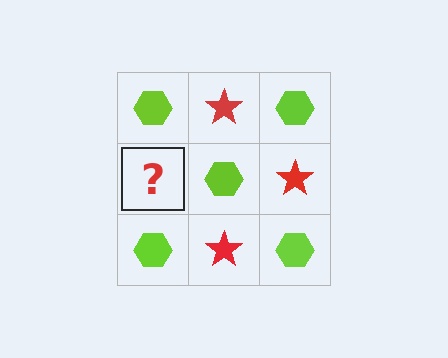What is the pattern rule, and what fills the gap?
The rule is that it alternates lime hexagon and red star in a checkerboard pattern. The gap should be filled with a red star.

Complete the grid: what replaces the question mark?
The question mark should be replaced with a red star.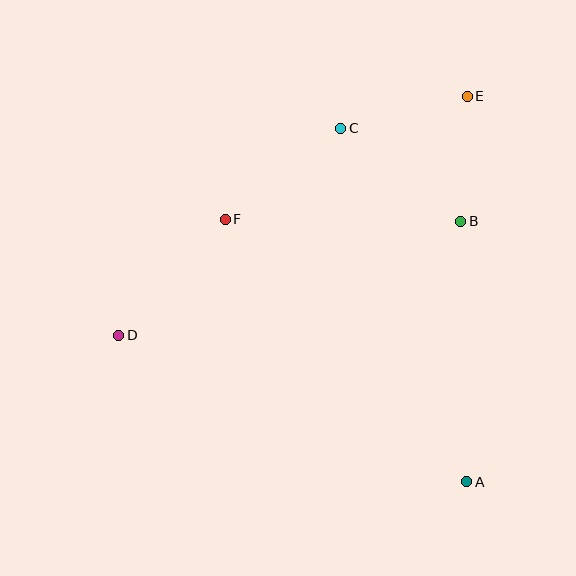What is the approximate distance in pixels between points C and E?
The distance between C and E is approximately 130 pixels.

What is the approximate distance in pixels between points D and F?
The distance between D and F is approximately 158 pixels.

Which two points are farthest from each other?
Points D and E are farthest from each other.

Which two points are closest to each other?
Points B and E are closest to each other.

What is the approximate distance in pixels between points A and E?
The distance between A and E is approximately 386 pixels.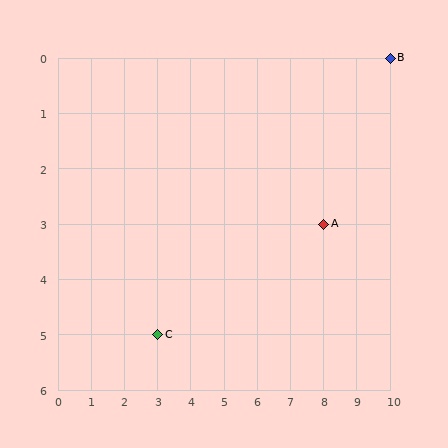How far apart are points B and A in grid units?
Points B and A are 2 columns and 3 rows apart (about 3.6 grid units diagonally).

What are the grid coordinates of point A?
Point A is at grid coordinates (8, 3).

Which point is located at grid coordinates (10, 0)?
Point B is at (10, 0).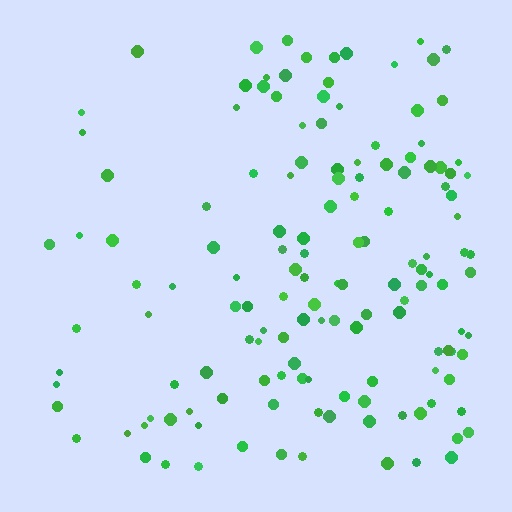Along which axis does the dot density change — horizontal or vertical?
Horizontal.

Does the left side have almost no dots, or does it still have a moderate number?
Still a moderate number, just noticeably fewer than the right.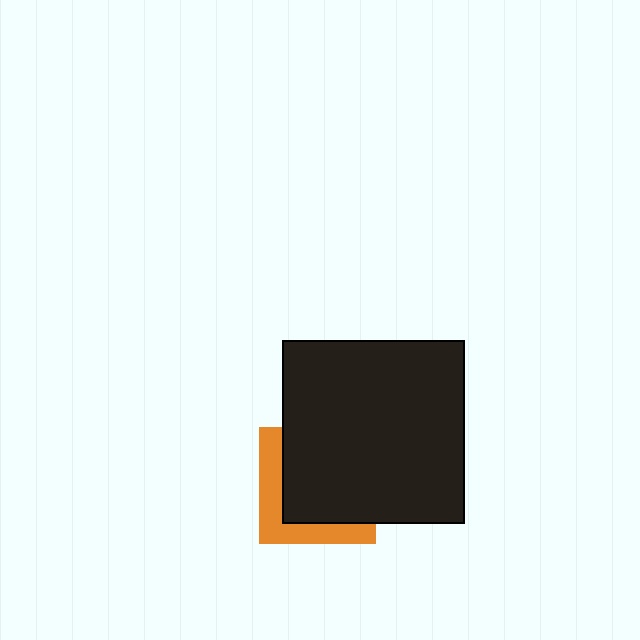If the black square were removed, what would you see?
You would see the complete orange square.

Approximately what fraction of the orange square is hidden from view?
Roughly 67% of the orange square is hidden behind the black square.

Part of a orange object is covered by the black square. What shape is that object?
It is a square.